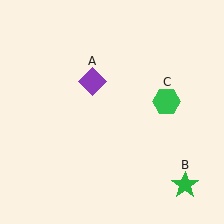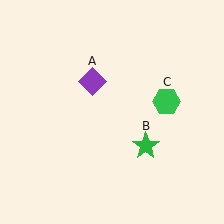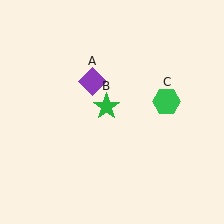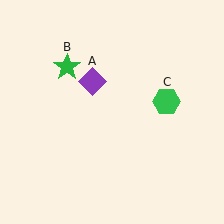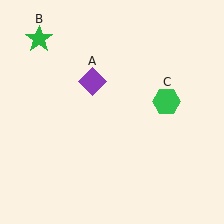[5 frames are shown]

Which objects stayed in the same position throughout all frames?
Purple diamond (object A) and green hexagon (object C) remained stationary.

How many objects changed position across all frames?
1 object changed position: green star (object B).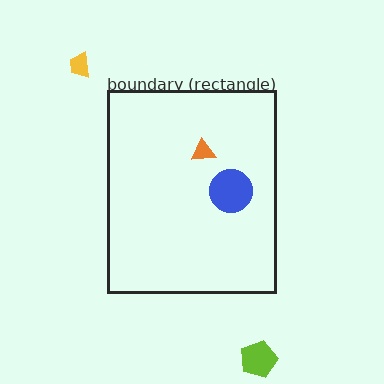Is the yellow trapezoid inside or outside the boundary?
Outside.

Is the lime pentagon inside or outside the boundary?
Outside.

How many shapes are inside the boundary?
2 inside, 2 outside.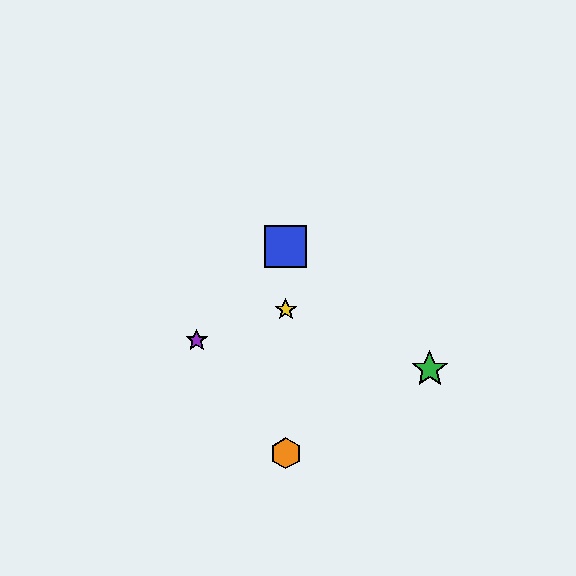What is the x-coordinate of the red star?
The red star is at x≈286.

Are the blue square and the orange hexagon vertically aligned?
Yes, both are at x≈286.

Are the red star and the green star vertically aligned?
No, the red star is at x≈286 and the green star is at x≈430.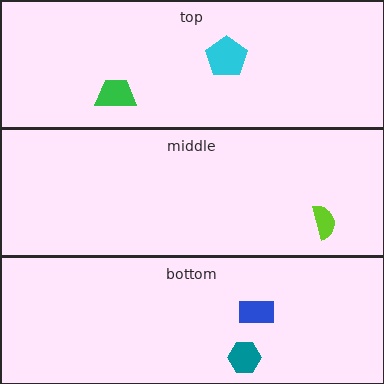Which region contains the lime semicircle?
The middle region.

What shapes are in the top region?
The cyan pentagon, the green trapezoid.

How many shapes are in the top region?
2.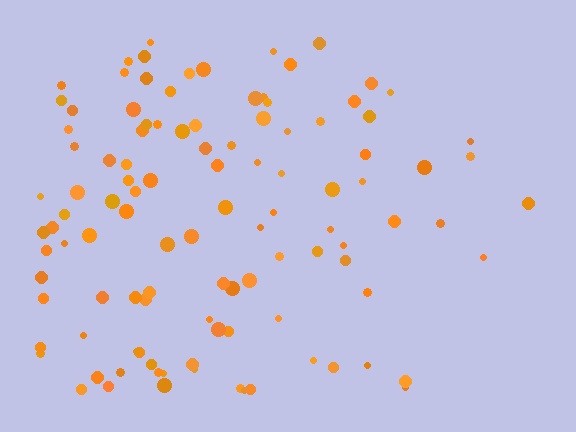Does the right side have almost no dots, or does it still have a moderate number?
Still a moderate number, just noticeably fewer than the left.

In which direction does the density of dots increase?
From right to left, with the left side densest.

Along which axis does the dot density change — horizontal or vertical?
Horizontal.